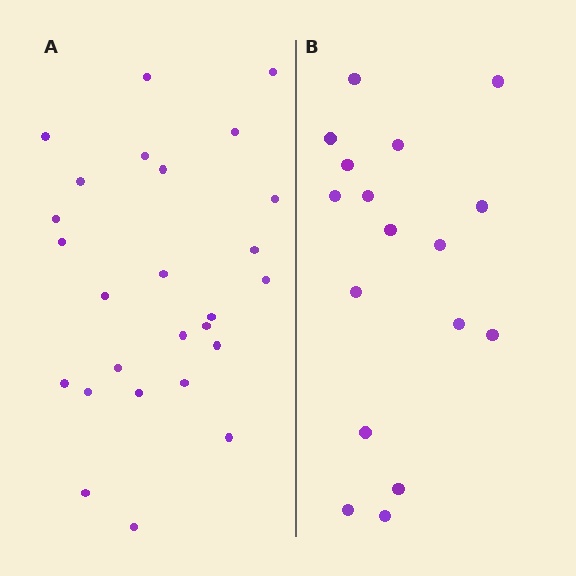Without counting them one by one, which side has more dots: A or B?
Region A (the left region) has more dots.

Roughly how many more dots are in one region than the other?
Region A has roughly 8 or so more dots than region B.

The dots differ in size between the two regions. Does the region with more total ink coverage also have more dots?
No. Region B has more total ink coverage because its dots are larger, but region A actually contains more individual dots. Total area can be misleading — the number of items is what matters here.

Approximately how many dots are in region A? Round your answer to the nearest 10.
About 30 dots. (The exact count is 26, which rounds to 30.)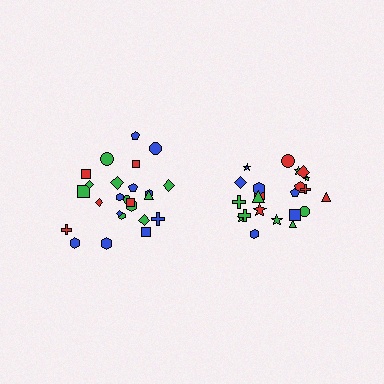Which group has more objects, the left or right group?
The left group.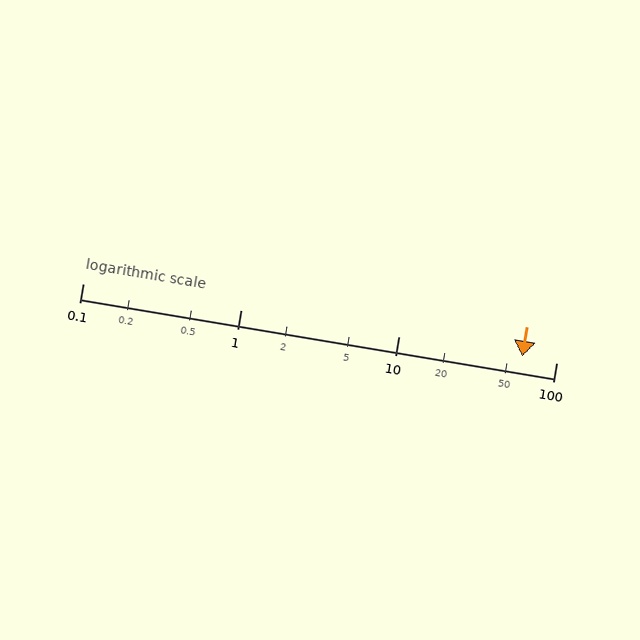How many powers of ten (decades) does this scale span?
The scale spans 3 decades, from 0.1 to 100.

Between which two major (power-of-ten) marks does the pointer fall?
The pointer is between 10 and 100.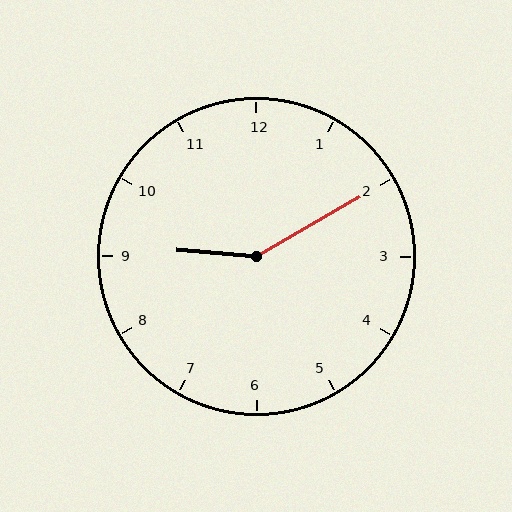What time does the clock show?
9:10.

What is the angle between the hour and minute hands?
Approximately 145 degrees.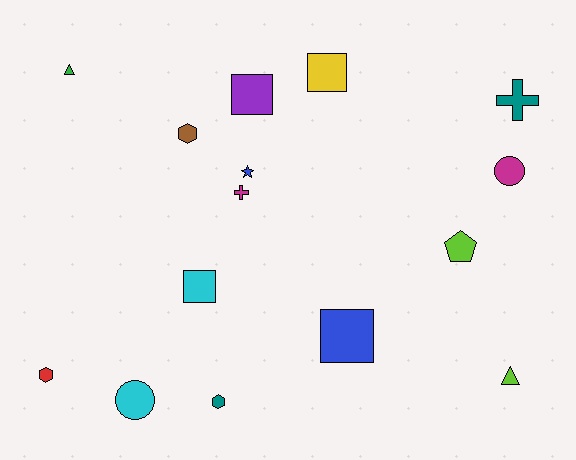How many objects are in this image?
There are 15 objects.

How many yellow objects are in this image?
There is 1 yellow object.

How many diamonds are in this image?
There are no diamonds.